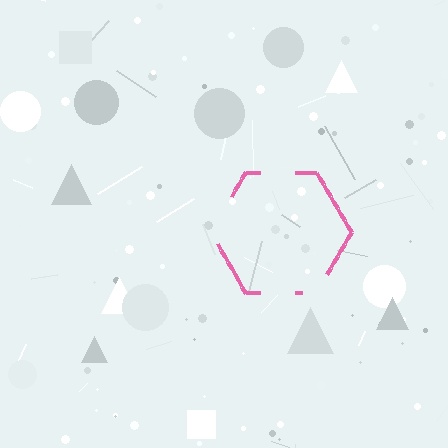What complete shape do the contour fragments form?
The contour fragments form a hexagon.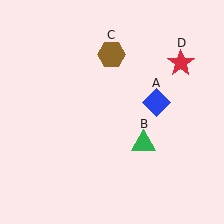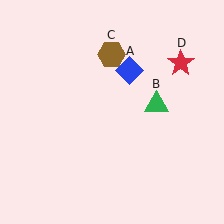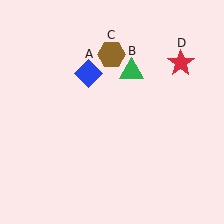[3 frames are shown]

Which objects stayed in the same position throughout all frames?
Brown hexagon (object C) and red star (object D) remained stationary.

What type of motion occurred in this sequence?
The blue diamond (object A), green triangle (object B) rotated counterclockwise around the center of the scene.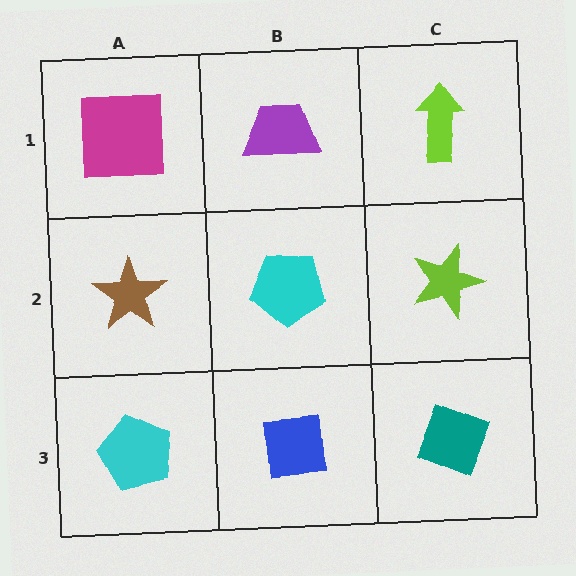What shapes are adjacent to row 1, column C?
A lime star (row 2, column C), a purple trapezoid (row 1, column B).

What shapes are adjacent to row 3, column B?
A cyan pentagon (row 2, column B), a cyan pentagon (row 3, column A), a teal diamond (row 3, column C).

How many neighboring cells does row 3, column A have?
2.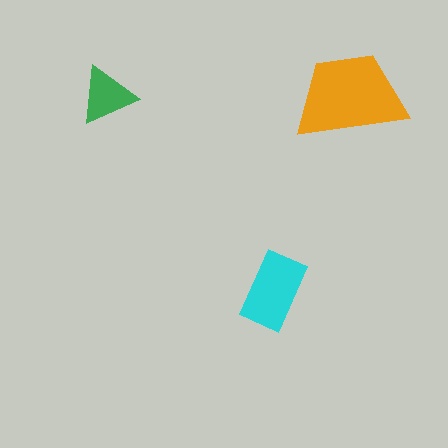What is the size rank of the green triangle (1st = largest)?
3rd.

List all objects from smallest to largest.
The green triangle, the cyan rectangle, the orange trapezoid.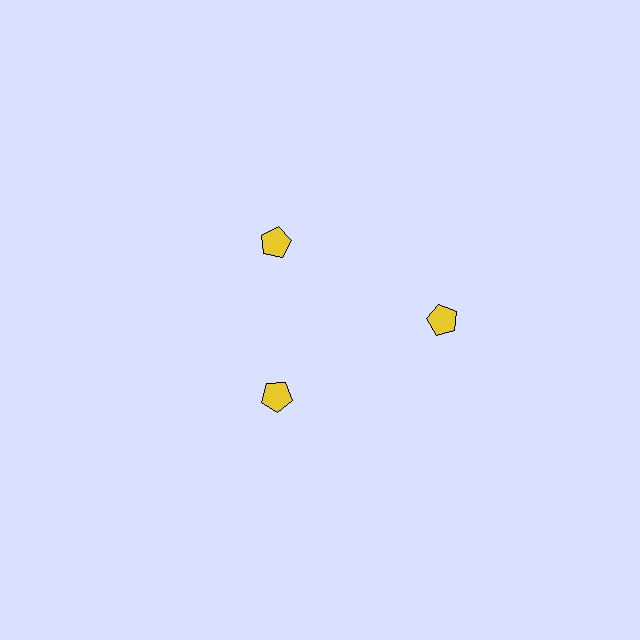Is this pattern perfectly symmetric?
No. The 3 yellow pentagons are arranged in a ring, but one element near the 3 o'clock position is pushed outward from the center, breaking the 3-fold rotational symmetry.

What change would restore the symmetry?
The symmetry would be restored by moving it inward, back onto the ring so that all 3 pentagons sit at equal angles and equal distance from the center.